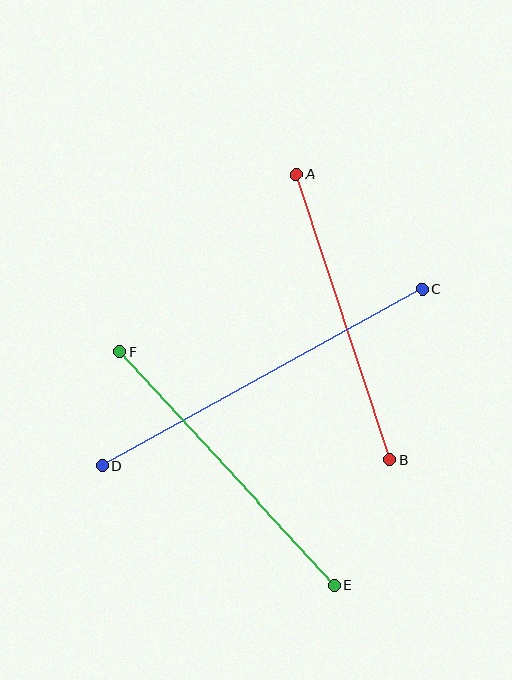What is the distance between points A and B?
The distance is approximately 301 pixels.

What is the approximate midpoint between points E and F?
The midpoint is at approximately (227, 469) pixels.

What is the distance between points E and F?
The distance is approximately 318 pixels.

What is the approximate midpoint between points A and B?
The midpoint is at approximately (343, 317) pixels.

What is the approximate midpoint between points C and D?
The midpoint is at approximately (262, 377) pixels.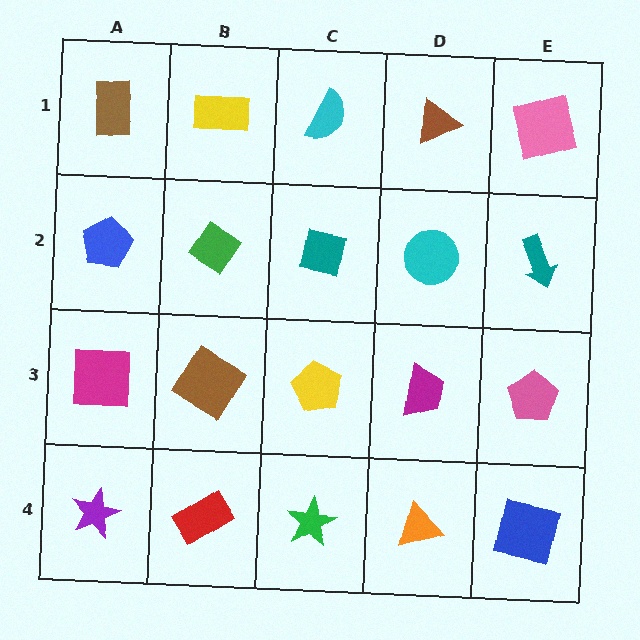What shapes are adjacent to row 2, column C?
A cyan semicircle (row 1, column C), a yellow pentagon (row 3, column C), a green diamond (row 2, column B), a cyan circle (row 2, column D).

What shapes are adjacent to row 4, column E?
A pink pentagon (row 3, column E), an orange triangle (row 4, column D).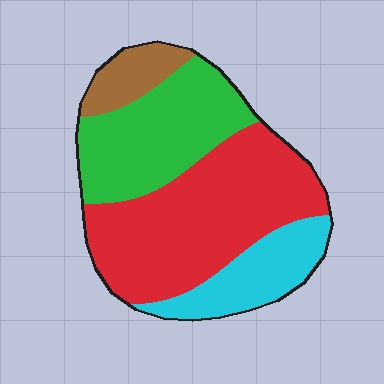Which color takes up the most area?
Red, at roughly 45%.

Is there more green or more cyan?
Green.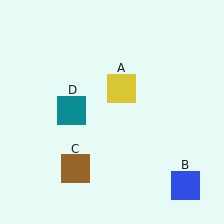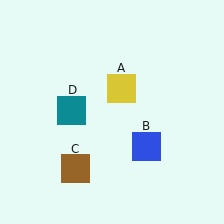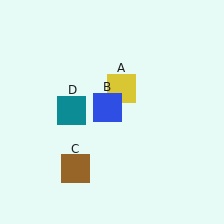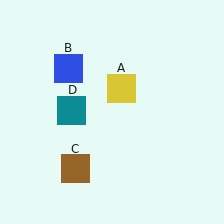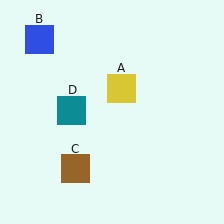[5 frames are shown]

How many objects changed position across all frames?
1 object changed position: blue square (object B).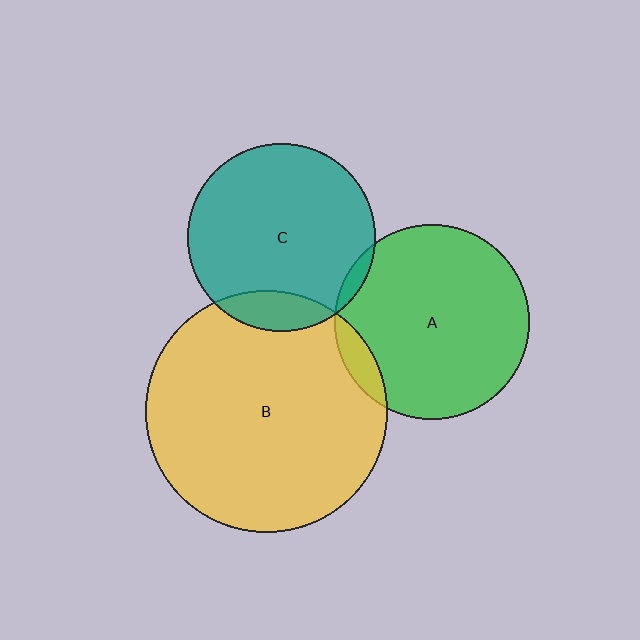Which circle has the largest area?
Circle B (yellow).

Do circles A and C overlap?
Yes.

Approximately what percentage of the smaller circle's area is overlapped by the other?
Approximately 5%.